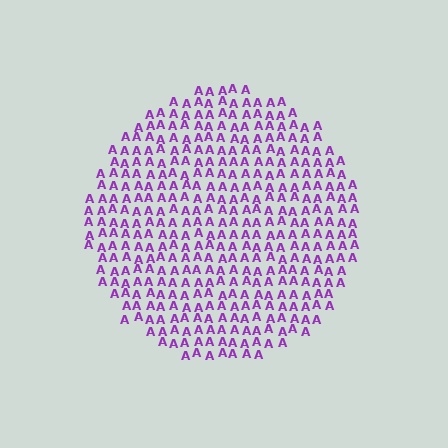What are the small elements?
The small elements are letter A's.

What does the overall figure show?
The overall figure shows a circle.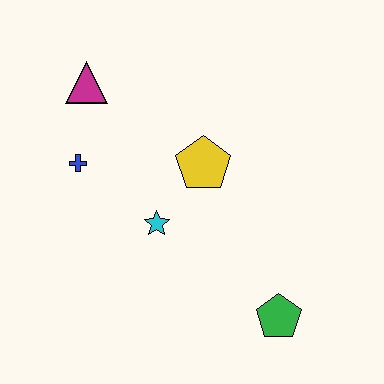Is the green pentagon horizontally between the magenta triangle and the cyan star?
No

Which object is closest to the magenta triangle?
The blue cross is closest to the magenta triangle.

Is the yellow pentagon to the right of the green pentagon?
No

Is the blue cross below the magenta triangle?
Yes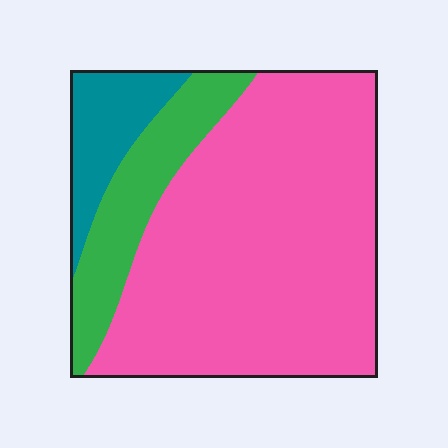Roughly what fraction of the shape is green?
Green covers 17% of the shape.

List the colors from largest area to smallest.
From largest to smallest: pink, green, teal.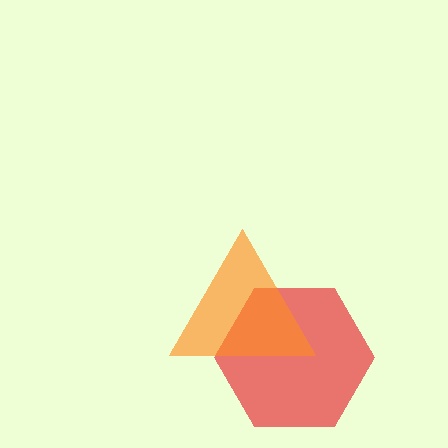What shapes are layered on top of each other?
The layered shapes are: a red hexagon, an orange triangle.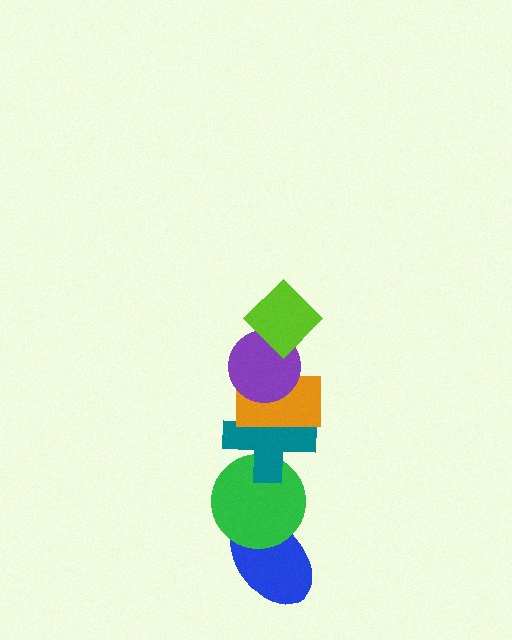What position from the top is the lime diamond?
The lime diamond is 1st from the top.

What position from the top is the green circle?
The green circle is 5th from the top.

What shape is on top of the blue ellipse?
The green circle is on top of the blue ellipse.